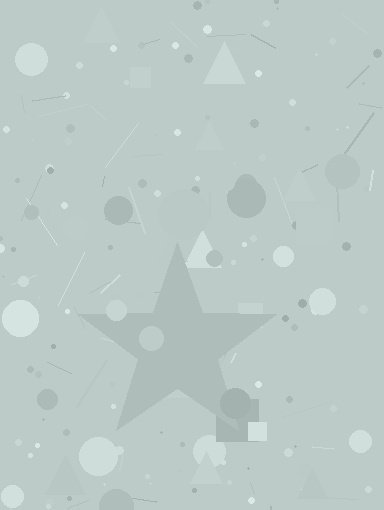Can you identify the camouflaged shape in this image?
The camouflaged shape is a star.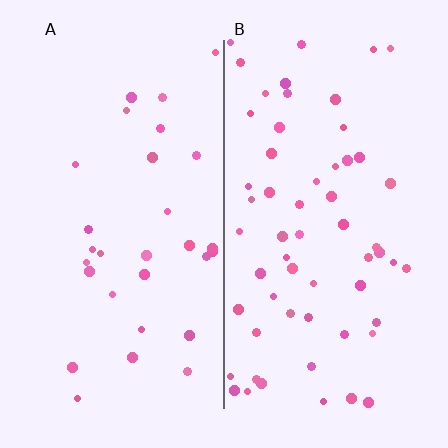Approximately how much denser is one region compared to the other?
Approximately 2.0× — region B over region A.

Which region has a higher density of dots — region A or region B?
B (the right).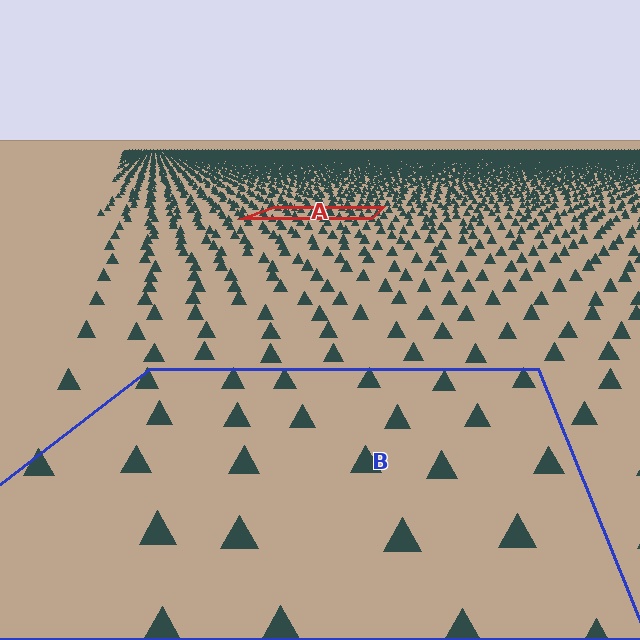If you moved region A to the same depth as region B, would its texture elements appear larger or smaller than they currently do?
They would appear larger. At a closer depth, the same texture elements are projected at a bigger on-screen size.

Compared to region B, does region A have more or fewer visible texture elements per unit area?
Region A has more texture elements per unit area — they are packed more densely because it is farther away.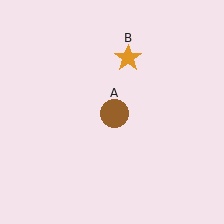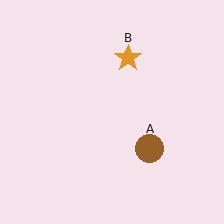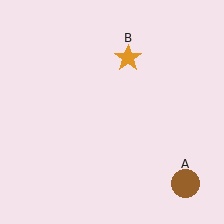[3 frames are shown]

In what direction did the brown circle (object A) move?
The brown circle (object A) moved down and to the right.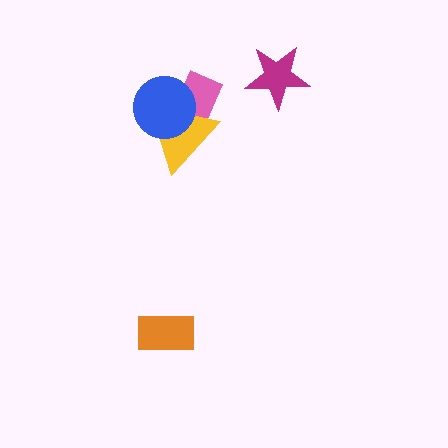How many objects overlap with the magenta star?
0 objects overlap with the magenta star.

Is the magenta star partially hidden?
No, no other shape covers it.